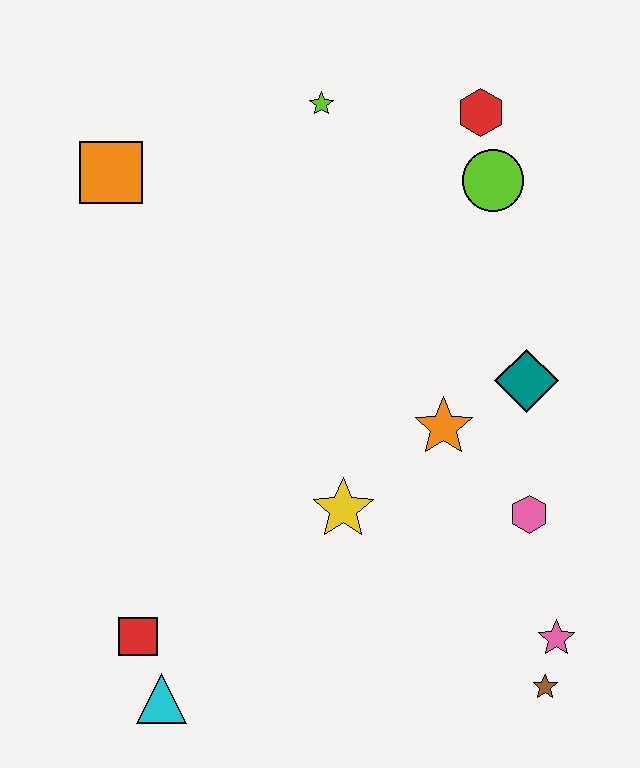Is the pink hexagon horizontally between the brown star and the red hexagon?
Yes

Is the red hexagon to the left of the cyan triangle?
No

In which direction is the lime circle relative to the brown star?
The lime circle is above the brown star.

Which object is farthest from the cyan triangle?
The red hexagon is farthest from the cyan triangle.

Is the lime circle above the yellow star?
Yes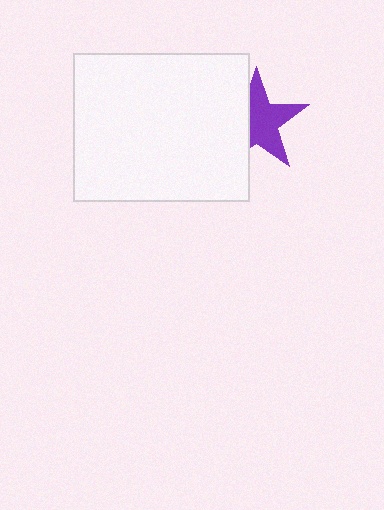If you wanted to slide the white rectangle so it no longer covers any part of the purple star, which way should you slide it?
Slide it left — that is the most direct way to separate the two shapes.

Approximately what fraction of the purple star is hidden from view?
Roughly 37% of the purple star is hidden behind the white rectangle.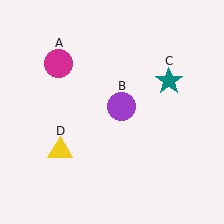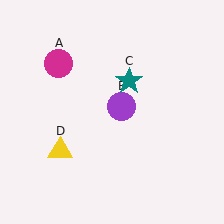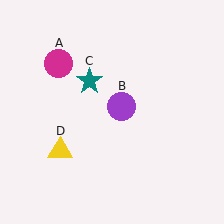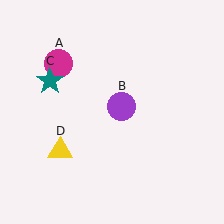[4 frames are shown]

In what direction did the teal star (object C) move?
The teal star (object C) moved left.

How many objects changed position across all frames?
1 object changed position: teal star (object C).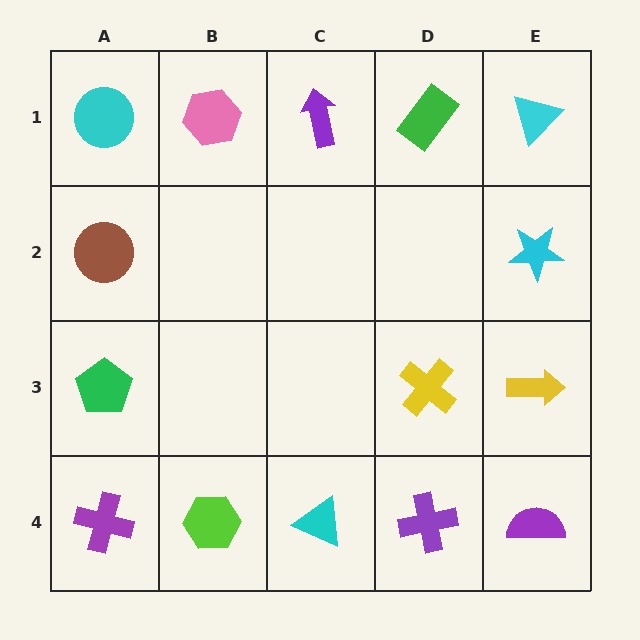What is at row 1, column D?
A green rectangle.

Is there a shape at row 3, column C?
No, that cell is empty.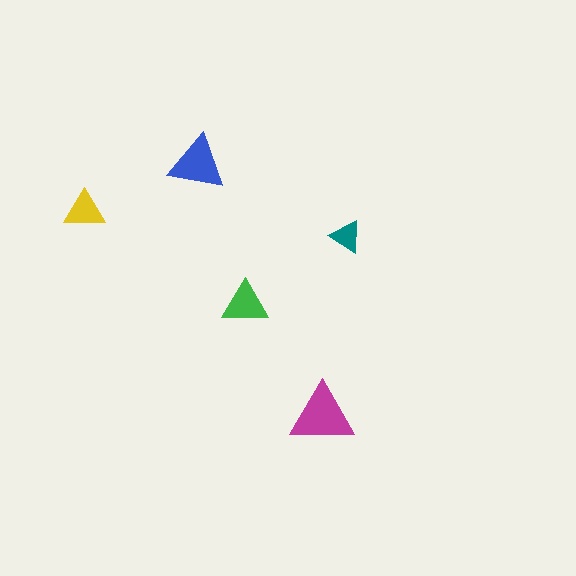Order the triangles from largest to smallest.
the magenta one, the blue one, the green one, the yellow one, the teal one.